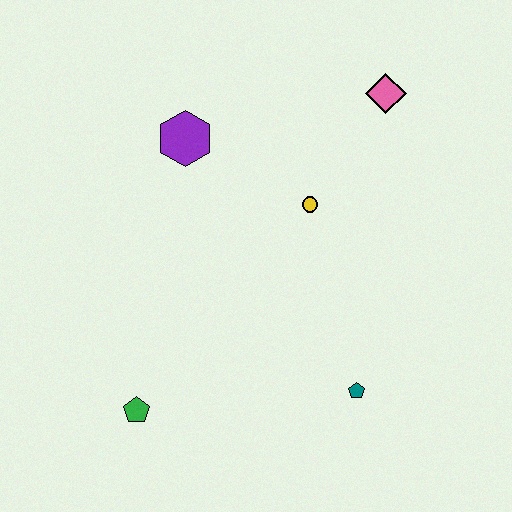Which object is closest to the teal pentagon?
The yellow circle is closest to the teal pentagon.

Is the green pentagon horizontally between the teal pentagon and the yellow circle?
No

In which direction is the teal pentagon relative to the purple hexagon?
The teal pentagon is below the purple hexagon.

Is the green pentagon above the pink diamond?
No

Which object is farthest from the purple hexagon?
The teal pentagon is farthest from the purple hexagon.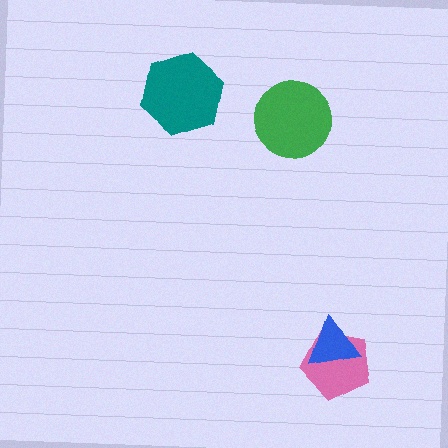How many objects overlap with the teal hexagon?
0 objects overlap with the teal hexagon.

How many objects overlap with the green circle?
0 objects overlap with the green circle.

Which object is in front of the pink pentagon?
The blue triangle is in front of the pink pentagon.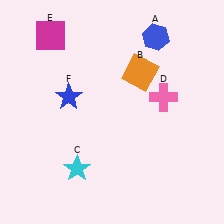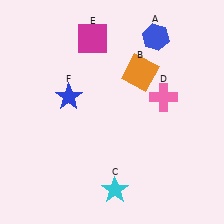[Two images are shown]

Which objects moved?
The objects that moved are: the cyan star (C), the magenta square (E).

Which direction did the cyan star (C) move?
The cyan star (C) moved right.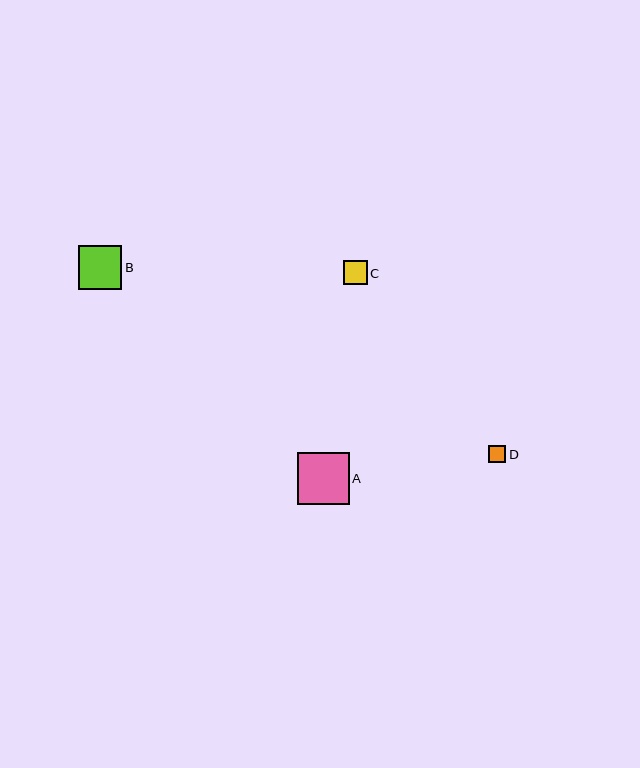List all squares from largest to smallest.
From largest to smallest: A, B, C, D.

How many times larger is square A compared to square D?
Square A is approximately 3.1 times the size of square D.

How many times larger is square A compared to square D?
Square A is approximately 3.1 times the size of square D.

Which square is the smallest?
Square D is the smallest with a size of approximately 17 pixels.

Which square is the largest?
Square A is the largest with a size of approximately 52 pixels.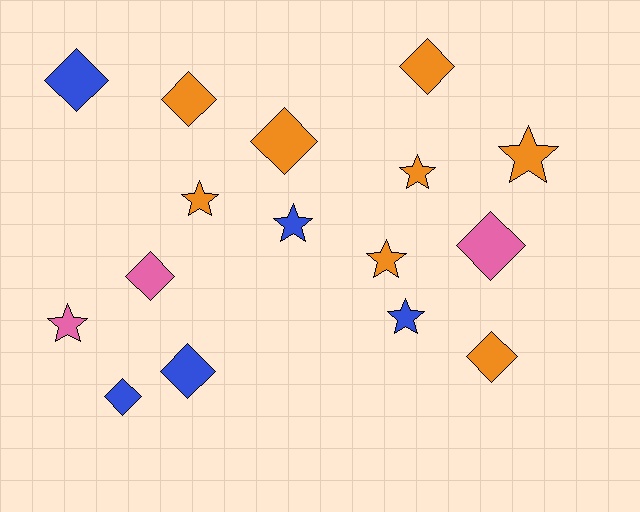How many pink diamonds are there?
There are 2 pink diamonds.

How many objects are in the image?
There are 16 objects.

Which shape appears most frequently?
Diamond, with 9 objects.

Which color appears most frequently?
Orange, with 8 objects.